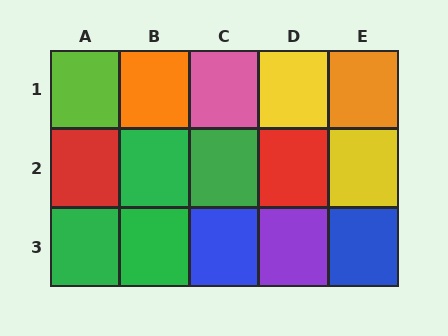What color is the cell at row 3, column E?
Blue.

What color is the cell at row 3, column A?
Green.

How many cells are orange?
2 cells are orange.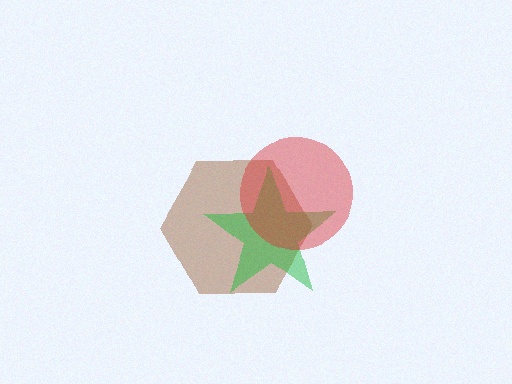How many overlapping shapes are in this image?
There are 3 overlapping shapes in the image.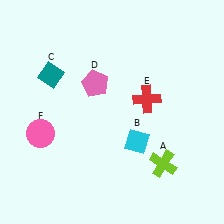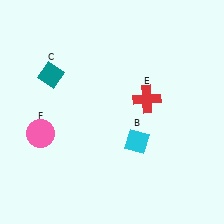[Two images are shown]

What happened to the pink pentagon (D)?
The pink pentagon (D) was removed in Image 2. It was in the top-left area of Image 1.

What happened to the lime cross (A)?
The lime cross (A) was removed in Image 2. It was in the bottom-right area of Image 1.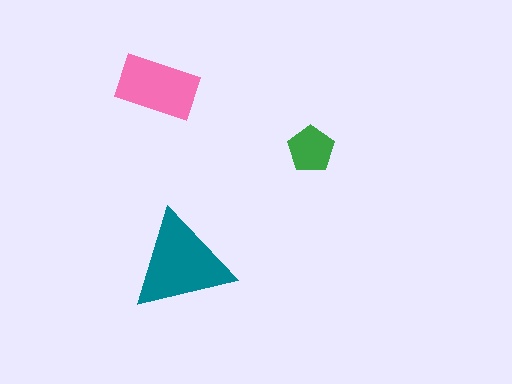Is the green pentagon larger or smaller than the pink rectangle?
Smaller.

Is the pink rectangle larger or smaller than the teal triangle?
Smaller.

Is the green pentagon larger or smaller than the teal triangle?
Smaller.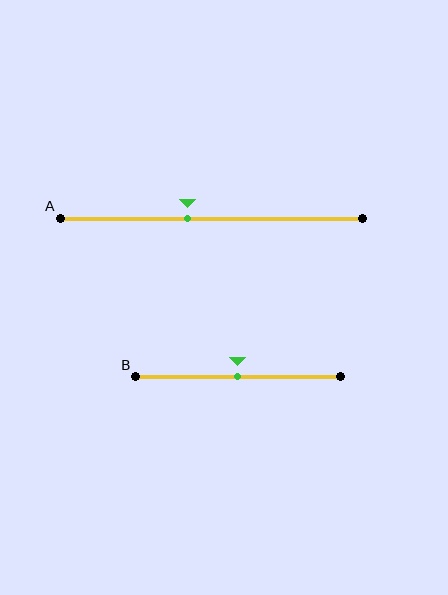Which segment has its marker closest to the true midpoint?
Segment B has its marker closest to the true midpoint.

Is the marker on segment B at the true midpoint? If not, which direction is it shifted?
Yes, the marker on segment B is at the true midpoint.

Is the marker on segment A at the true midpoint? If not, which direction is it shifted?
No, the marker on segment A is shifted to the left by about 8% of the segment length.